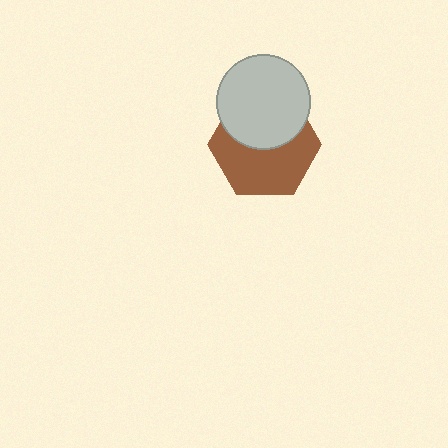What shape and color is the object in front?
The object in front is a light gray circle.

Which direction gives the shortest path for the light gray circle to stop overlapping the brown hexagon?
Moving up gives the shortest separation.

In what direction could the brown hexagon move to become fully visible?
The brown hexagon could move down. That would shift it out from behind the light gray circle entirely.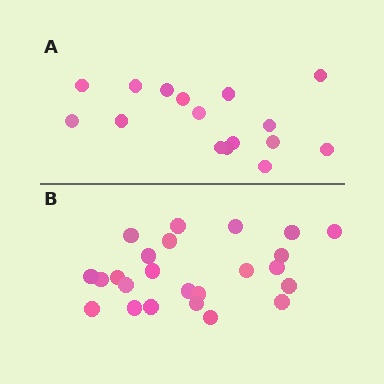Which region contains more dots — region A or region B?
Region B (the bottom region) has more dots.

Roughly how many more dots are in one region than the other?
Region B has roughly 8 or so more dots than region A.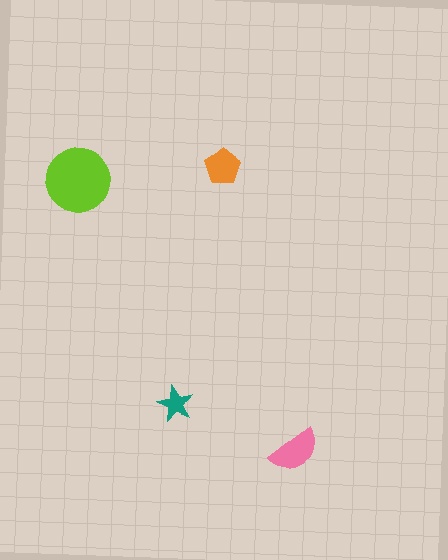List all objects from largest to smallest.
The lime circle, the pink semicircle, the orange pentagon, the teal star.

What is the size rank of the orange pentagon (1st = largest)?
3rd.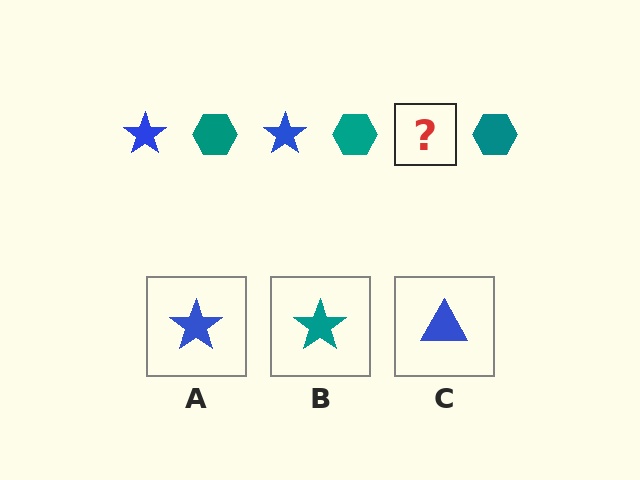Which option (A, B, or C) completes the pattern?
A.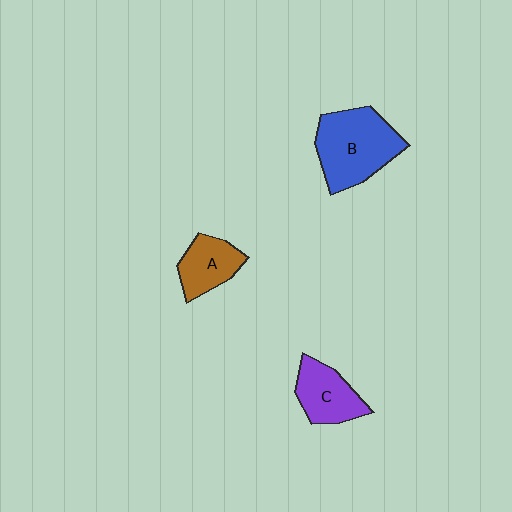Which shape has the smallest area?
Shape A (brown).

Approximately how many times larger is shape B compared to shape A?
Approximately 1.9 times.